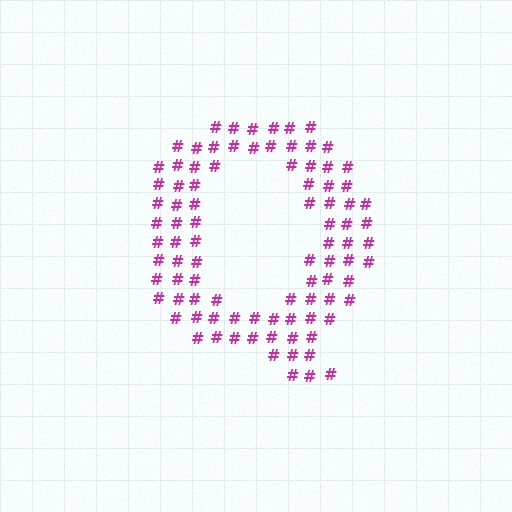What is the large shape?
The large shape is the letter Q.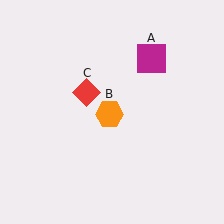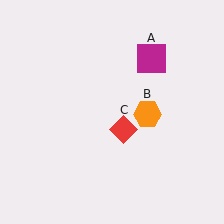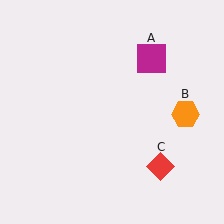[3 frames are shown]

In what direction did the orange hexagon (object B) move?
The orange hexagon (object B) moved right.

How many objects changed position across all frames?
2 objects changed position: orange hexagon (object B), red diamond (object C).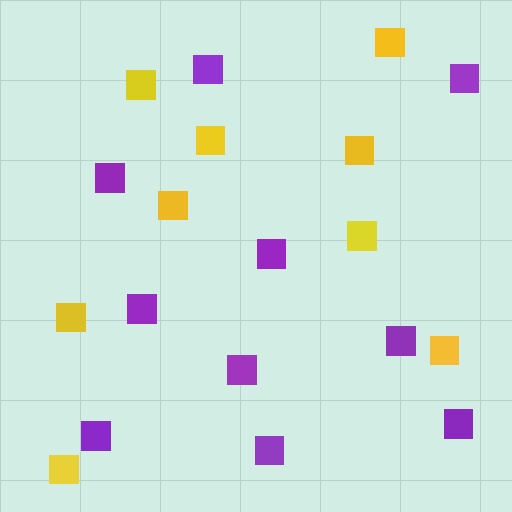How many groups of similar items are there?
There are 2 groups: one group of yellow squares (9) and one group of purple squares (10).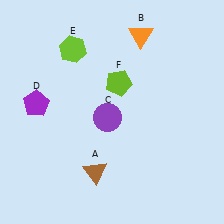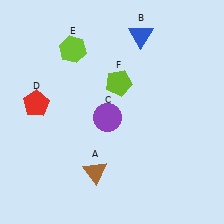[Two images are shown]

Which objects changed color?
B changed from orange to blue. D changed from purple to red.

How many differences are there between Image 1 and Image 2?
There are 2 differences between the two images.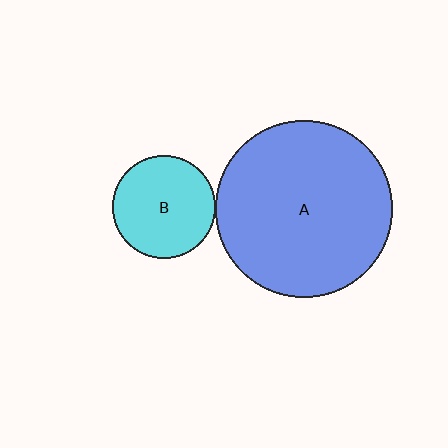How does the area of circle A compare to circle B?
Approximately 2.9 times.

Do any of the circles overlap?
No, none of the circles overlap.